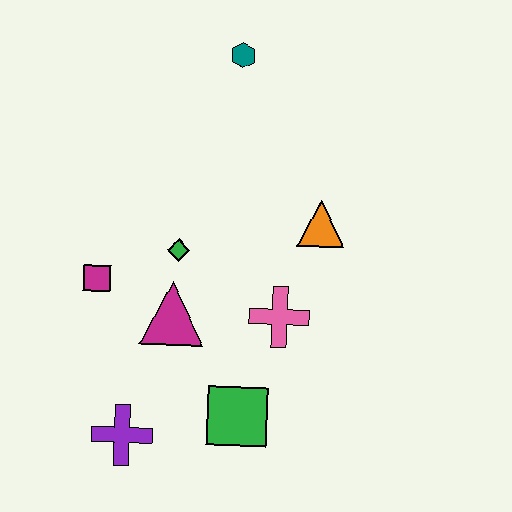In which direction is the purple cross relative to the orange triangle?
The purple cross is below the orange triangle.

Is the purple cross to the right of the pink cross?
No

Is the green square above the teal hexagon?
No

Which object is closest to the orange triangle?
The pink cross is closest to the orange triangle.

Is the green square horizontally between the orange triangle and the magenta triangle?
Yes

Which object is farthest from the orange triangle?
The purple cross is farthest from the orange triangle.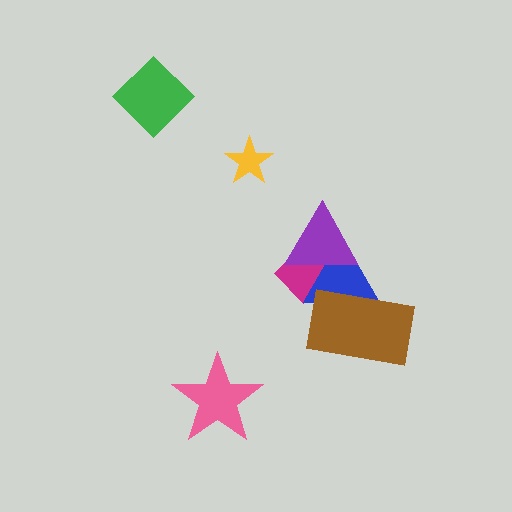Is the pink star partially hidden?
No, no other shape covers it.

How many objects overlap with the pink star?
0 objects overlap with the pink star.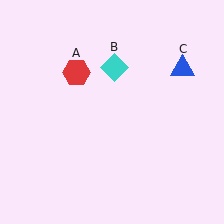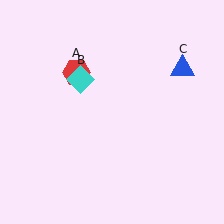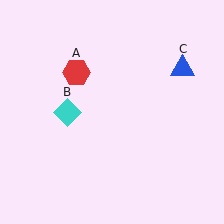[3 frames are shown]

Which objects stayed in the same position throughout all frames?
Red hexagon (object A) and blue triangle (object C) remained stationary.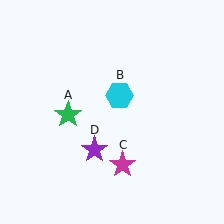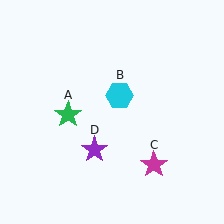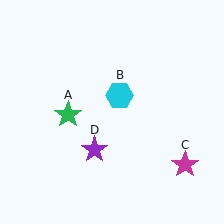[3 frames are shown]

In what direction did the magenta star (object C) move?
The magenta star (object C) moved right.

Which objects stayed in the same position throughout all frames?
Green star (object A) and cyan hexagon (object B) and purple star (object D) remained stationary.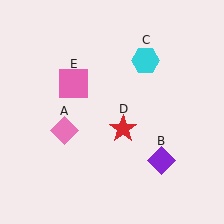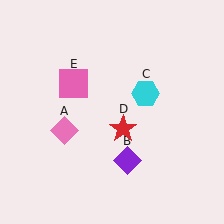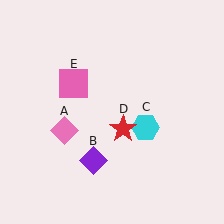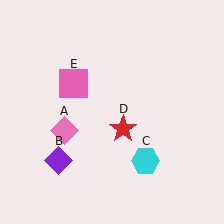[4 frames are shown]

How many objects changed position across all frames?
2 objects changed position: purple diamond (object B), cyan hexagon (object C).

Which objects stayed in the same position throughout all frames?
Pink diamond (object A) and red star (object D) and pink square (object E) remained stationary.